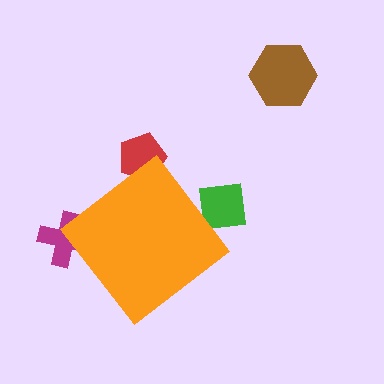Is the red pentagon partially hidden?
Yes, the red pentagon is partially hidden behind the orange diamond.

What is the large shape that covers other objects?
An orange diamond.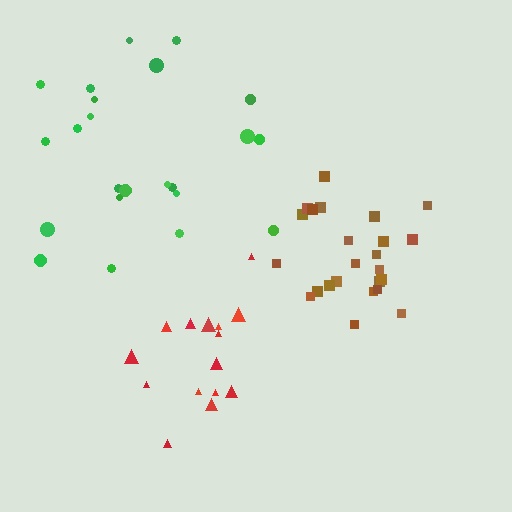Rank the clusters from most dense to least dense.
brown, red, green.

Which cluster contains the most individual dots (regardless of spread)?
Brown (24).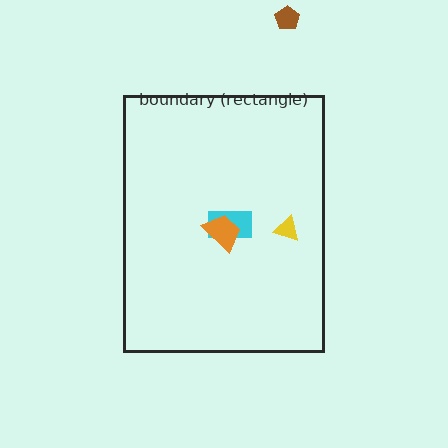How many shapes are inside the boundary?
3 inside, 1 outside.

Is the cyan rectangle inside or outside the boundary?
Inside.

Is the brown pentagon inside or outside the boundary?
Outside.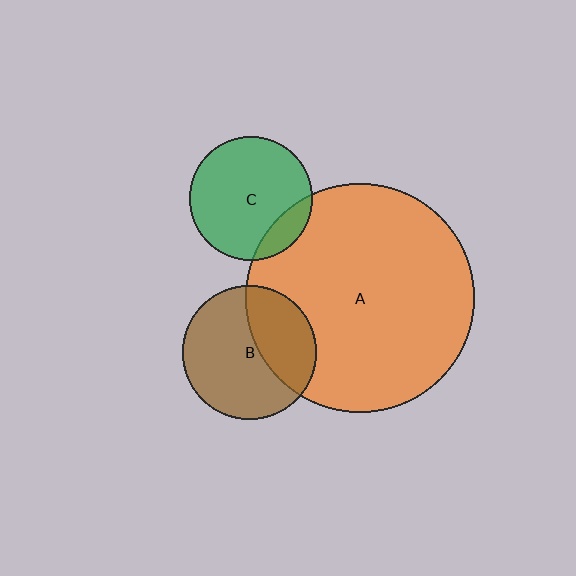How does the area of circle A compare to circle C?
Approximately 3.4 times.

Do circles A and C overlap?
Yes.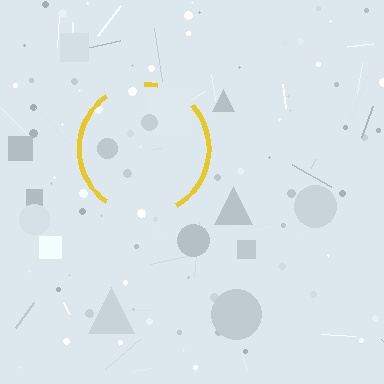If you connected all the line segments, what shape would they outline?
They would outline a circle.